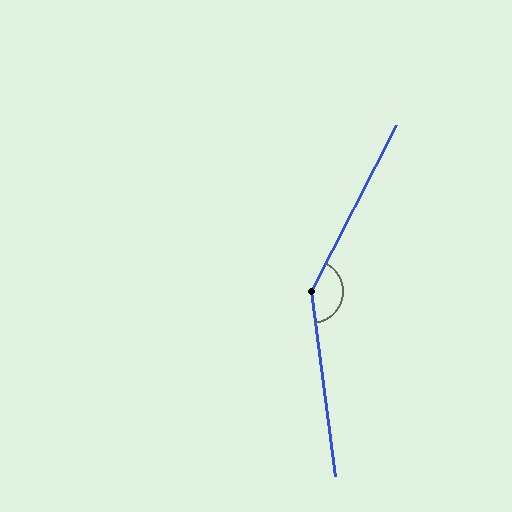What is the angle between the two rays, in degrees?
Approximately 145 degrees.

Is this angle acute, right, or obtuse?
It is obtuse.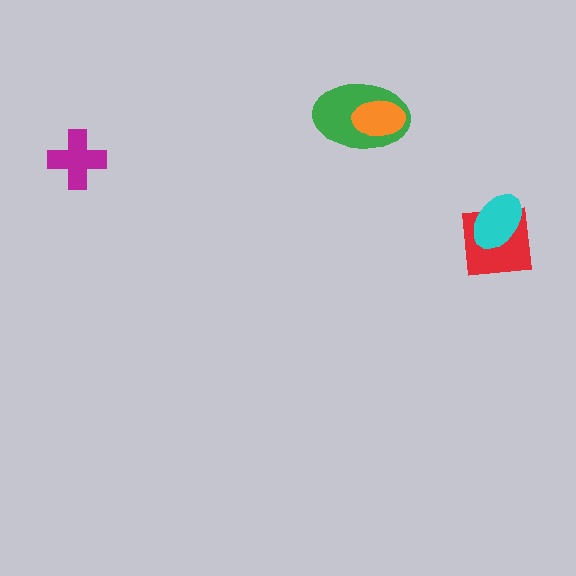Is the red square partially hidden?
Yes, it is partially covered by another shape.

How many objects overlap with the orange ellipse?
1 object overlaps with the orange ellipse.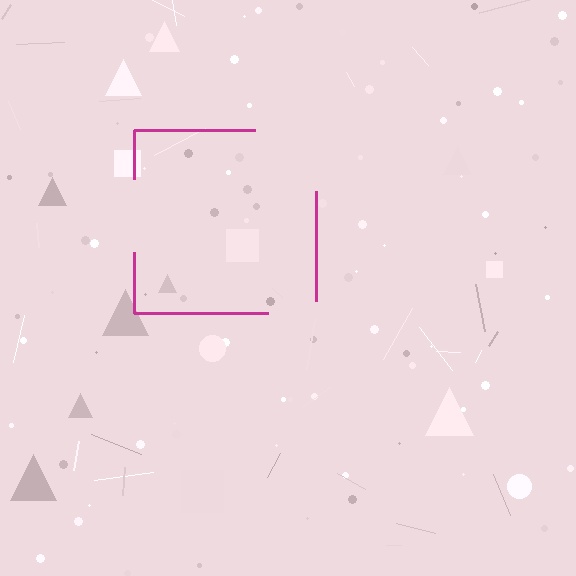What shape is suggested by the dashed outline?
The dashed outline suggests a square.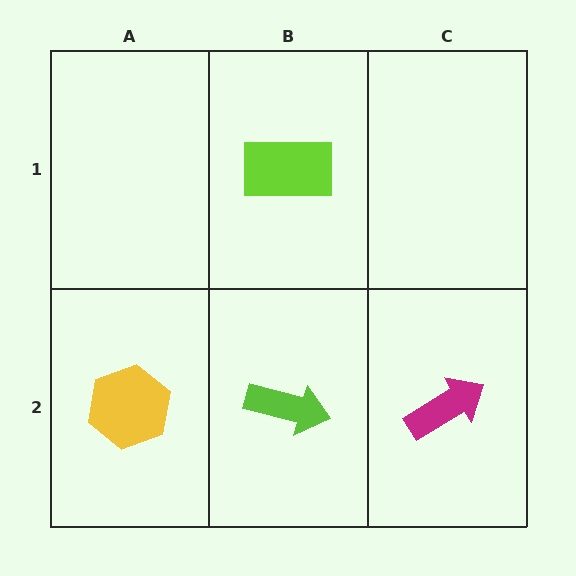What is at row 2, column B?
A lime arrow.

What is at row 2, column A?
A yellow hexagon.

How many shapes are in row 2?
3 shapes.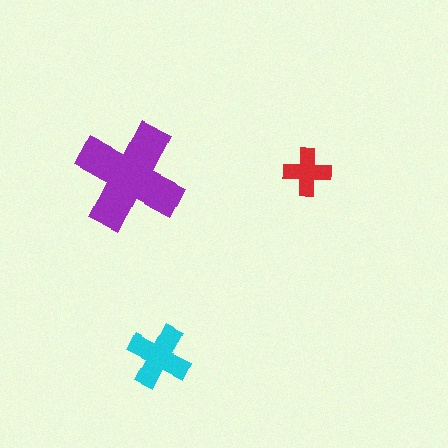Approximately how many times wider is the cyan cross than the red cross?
About 1.5 times wider.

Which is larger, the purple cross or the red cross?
The purple one.